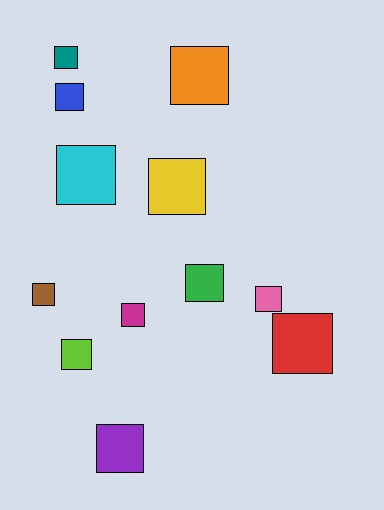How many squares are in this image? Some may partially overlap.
There are 12 squares.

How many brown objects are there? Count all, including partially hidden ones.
There is 1 brown object.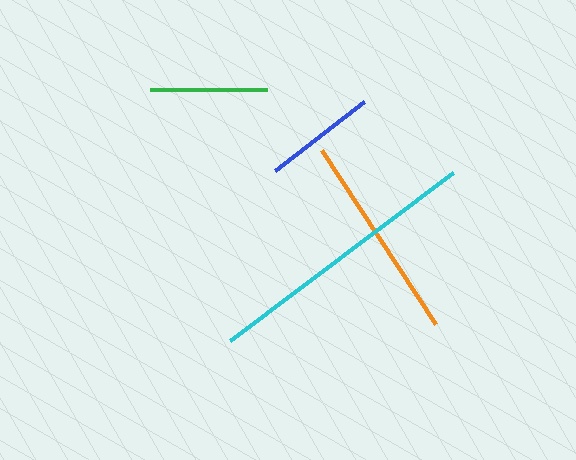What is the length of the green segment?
The green segment is approximately 117 pixels long.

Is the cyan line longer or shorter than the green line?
The cyan line is longer than the green line.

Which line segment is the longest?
The cyan line is the longest at approximately 279 pixels.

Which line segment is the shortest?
The blue line is the shortest at approximately 113 pixels.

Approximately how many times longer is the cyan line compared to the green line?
The cyan line is approximately 2.4 times the length of the green line.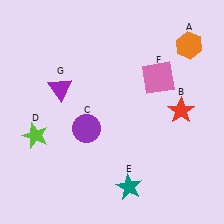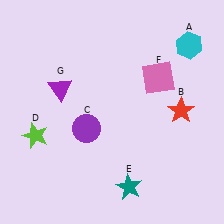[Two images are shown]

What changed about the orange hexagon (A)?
In Image 1, A is orange. In Image 2, it changed to cyan.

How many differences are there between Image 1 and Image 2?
There is 1 difference between the two images.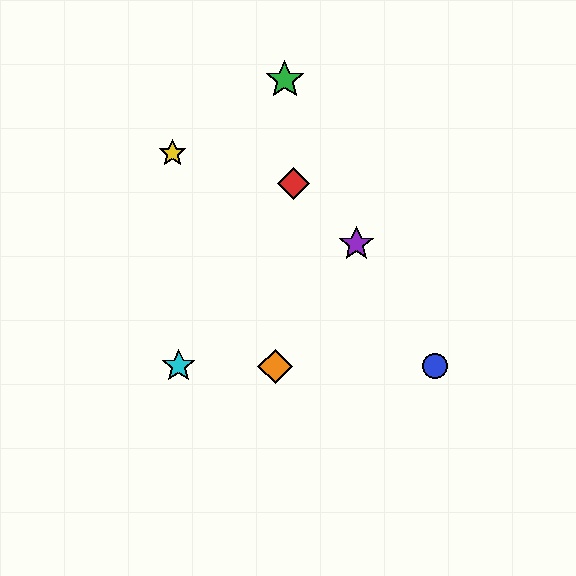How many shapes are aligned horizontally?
3 shapes (the blue circle, the orange diamond, the cyan star) are aligned horizontally.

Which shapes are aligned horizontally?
The blue circle, the orange diamond, the cyan star are aligned horizontally.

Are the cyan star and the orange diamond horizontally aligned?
Yes, both are at y≈366.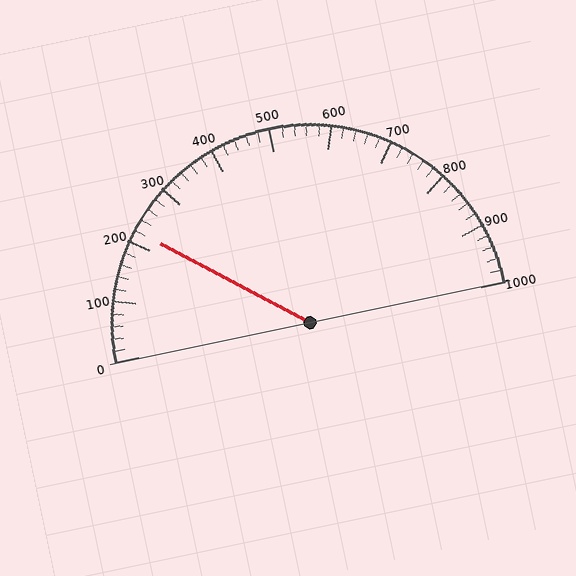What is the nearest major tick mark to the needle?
The nearest major tick mark is 200.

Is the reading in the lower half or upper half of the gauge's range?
The reading is in the lower half of the range (0 to 1000).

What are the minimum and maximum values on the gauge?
The gauge ranges from 0 to 1000.